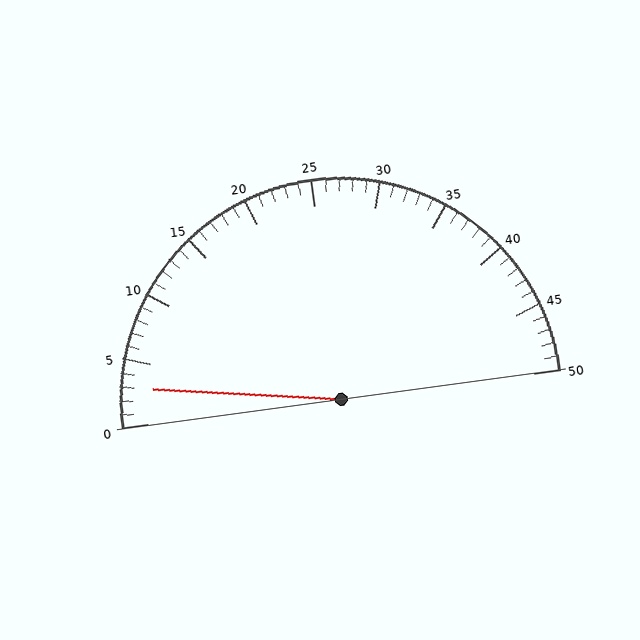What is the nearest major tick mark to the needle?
The nearest major tick mark is 5.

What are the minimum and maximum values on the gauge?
The gauge ranges from 0 to 50.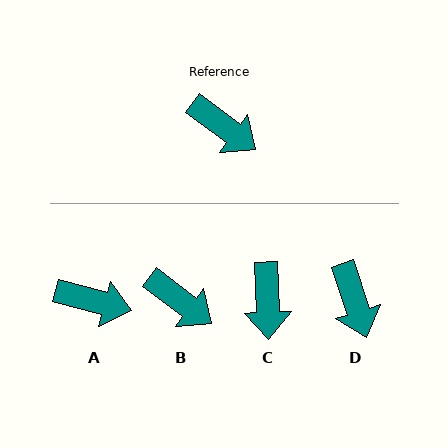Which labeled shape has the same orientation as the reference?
B.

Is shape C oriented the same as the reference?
No, it is off by about 51 degrees.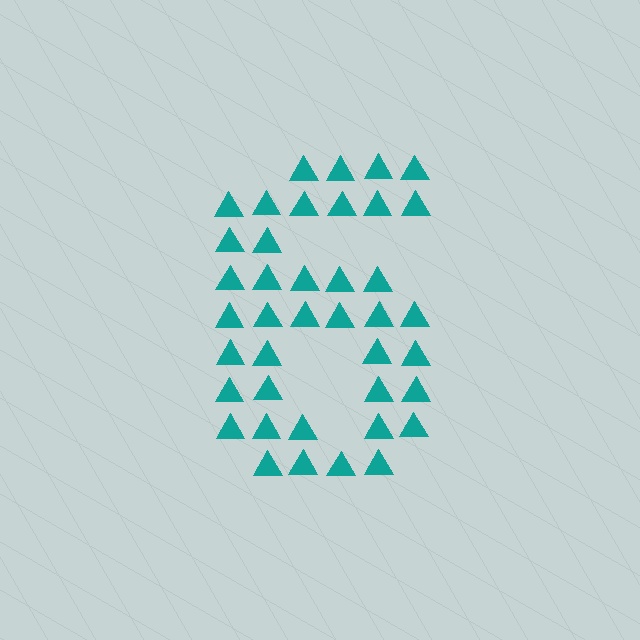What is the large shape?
The large shape is the digit 6.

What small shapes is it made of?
It is made of small triangles.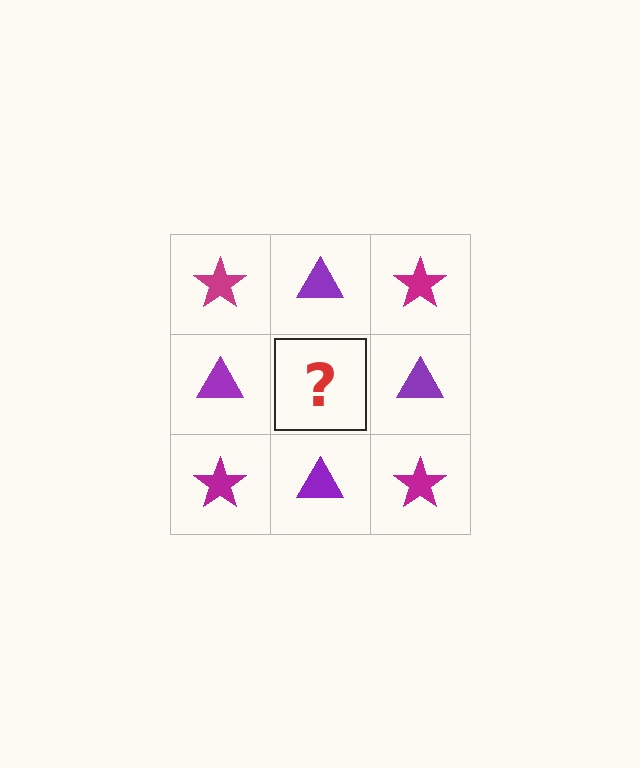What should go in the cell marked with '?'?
The missing cell should contain a magenta star.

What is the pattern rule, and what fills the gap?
The rule is that it alternates magenta star and purple triangle in a checkerboard pattern. The gap should be filled with a magenta star.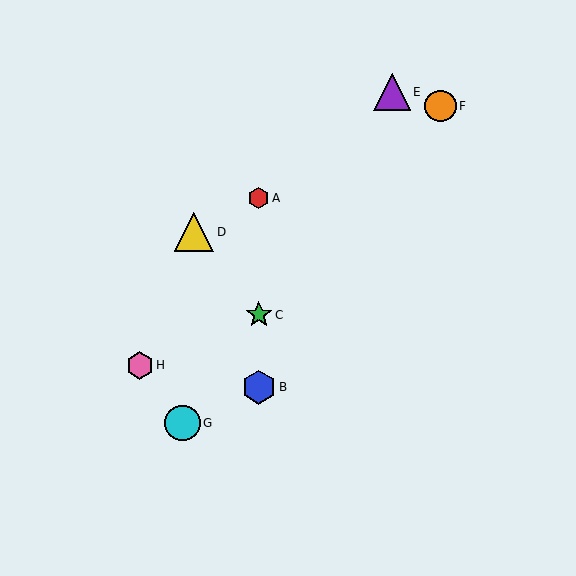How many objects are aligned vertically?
3 objects (A, B, C) are aligned vertically.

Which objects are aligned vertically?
Objects A, B, C are aligned vertically.